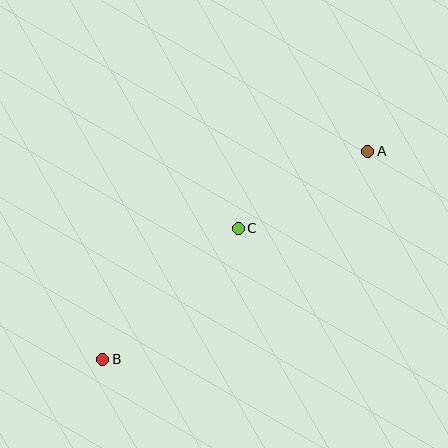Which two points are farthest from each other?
Points A and B are farthest from each other.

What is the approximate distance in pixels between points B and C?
The distance between B and C is approximately 189 pixels.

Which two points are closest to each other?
Points A and C are closest to each other.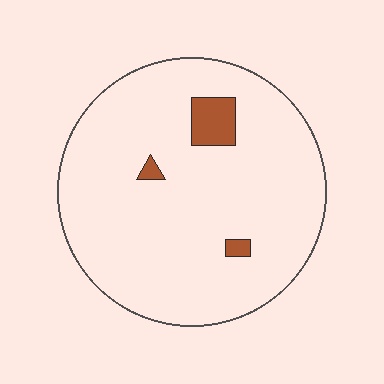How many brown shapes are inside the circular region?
3.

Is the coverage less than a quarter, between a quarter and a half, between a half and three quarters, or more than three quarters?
Less than a quarter.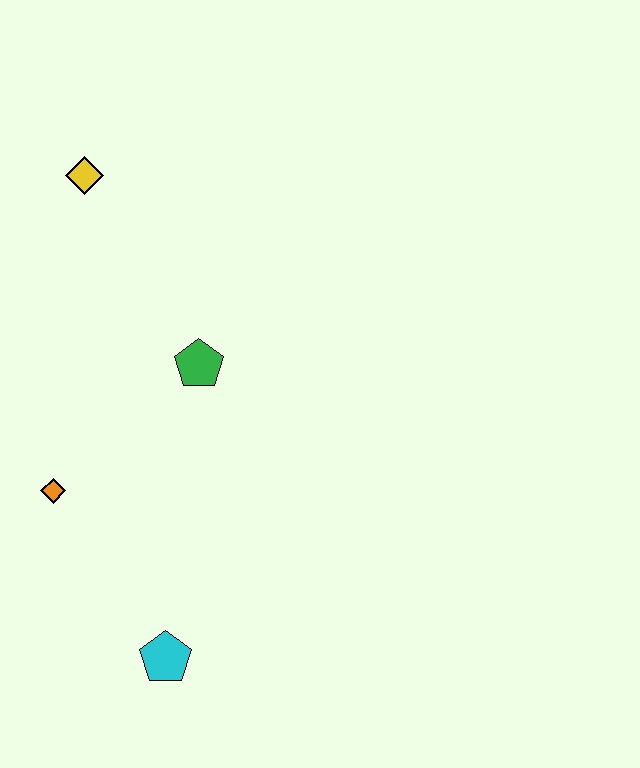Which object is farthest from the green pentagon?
The cyan pentagon is farthest from the green pentagon.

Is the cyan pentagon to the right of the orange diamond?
Yes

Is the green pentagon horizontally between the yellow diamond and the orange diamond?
No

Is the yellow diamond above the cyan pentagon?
Yes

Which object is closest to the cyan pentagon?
The orange diamond is closest to the cyan pentagon.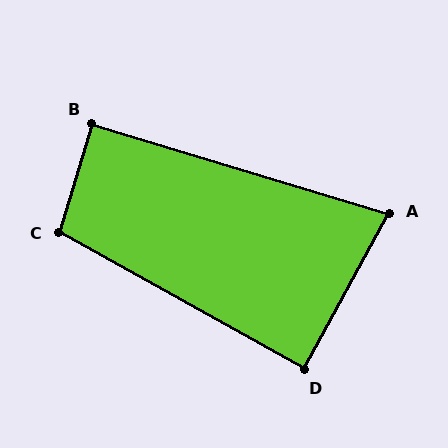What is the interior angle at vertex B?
Approximately 90 degrees (approximately right).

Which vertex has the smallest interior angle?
A, at approximately 78 degrees.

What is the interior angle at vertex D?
Approximately 90 degrees (approximately right).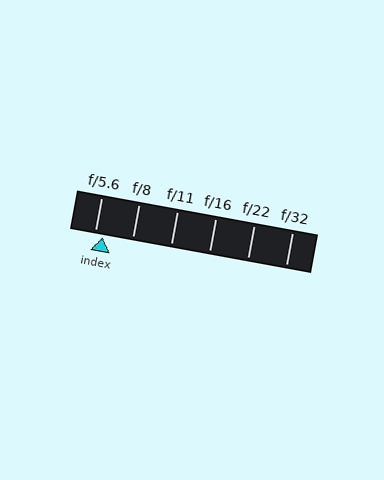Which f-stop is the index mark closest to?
The index mark is closest to f/5.6.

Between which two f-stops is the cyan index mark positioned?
The index mark is between f/5.6 and f/8.